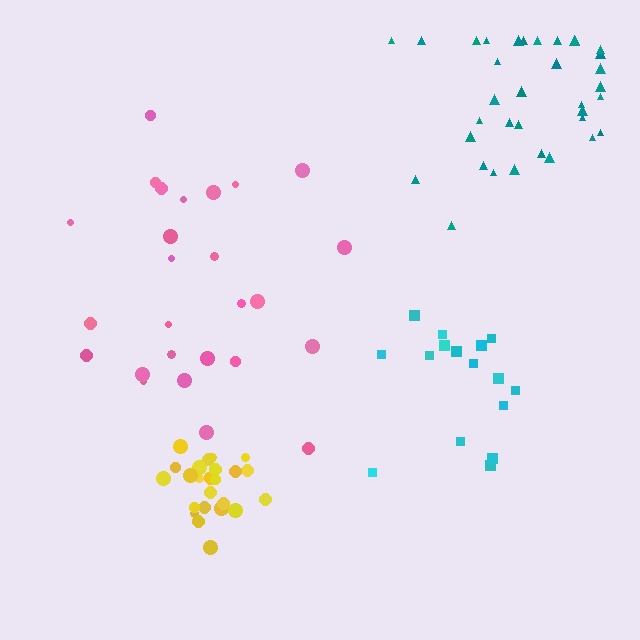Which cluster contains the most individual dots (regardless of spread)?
Teal (35).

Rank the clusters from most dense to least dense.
yellow, teal, cyan, pink.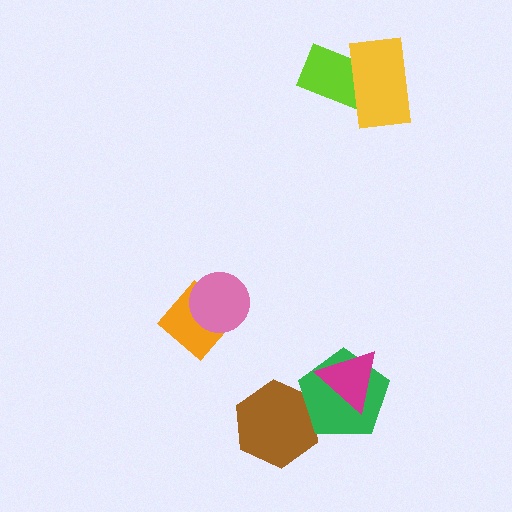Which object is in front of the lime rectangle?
The yellow rectangle is in front of the lime rectangle.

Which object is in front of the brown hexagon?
The green pentagon is in front of the brown hexagon.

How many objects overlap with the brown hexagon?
1 object overlaps with the brown hexagon.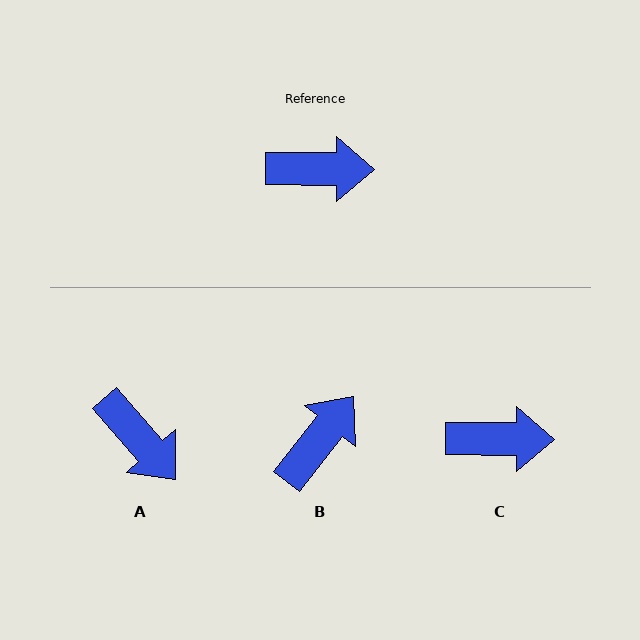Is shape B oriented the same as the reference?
No, it is off by about 52 degrees.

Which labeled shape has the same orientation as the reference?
C.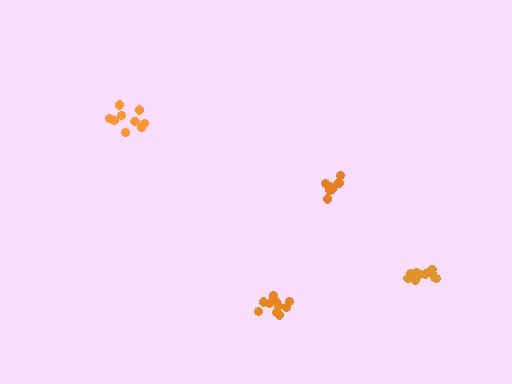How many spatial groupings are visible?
There are 4 spatial groupings.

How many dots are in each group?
Group 1: 9 dots, Group 2: 7 dots, Group 3: 11 dots, Group 4: 11 dots (38 total).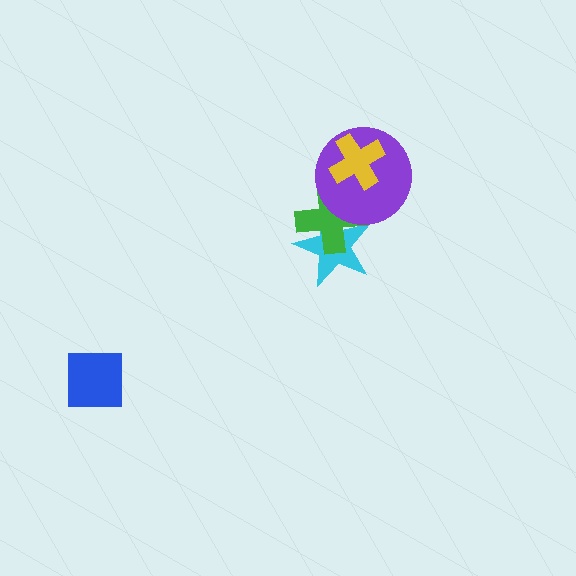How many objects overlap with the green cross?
2 objects overlap with the green cross.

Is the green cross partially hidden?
Yes, it is partially covered by another shape.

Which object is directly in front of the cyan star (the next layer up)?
The green cross is directly in front of the cyan star.